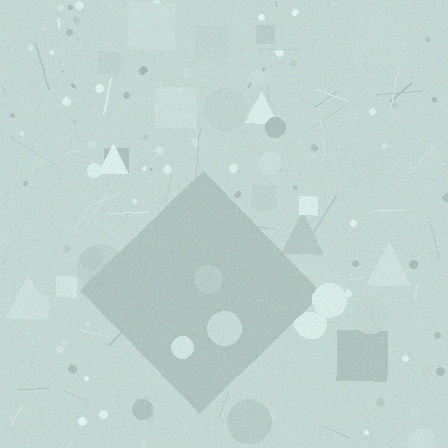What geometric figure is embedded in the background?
A diamond is embedded in the background.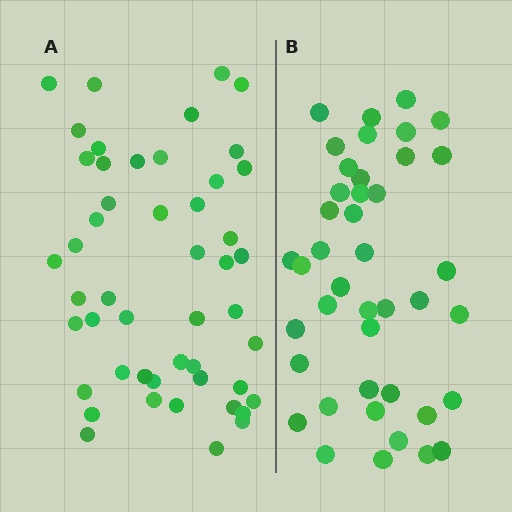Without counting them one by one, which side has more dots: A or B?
Region A (the left region) has more dots.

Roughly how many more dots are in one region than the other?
Region A has roughly 8 or so more dots than region B.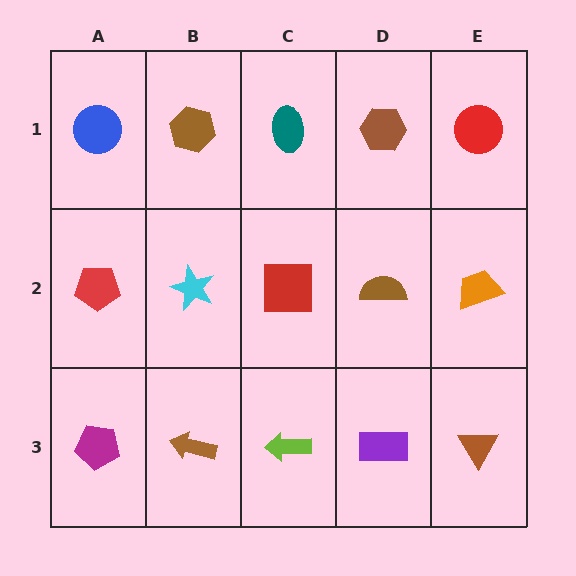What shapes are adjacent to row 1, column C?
A red square (row 2, column C), a brown hexagon (row 1, column B), a brown hexagon (row 1, column D).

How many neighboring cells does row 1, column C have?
3.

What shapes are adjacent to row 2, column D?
A brown hexagon (row 1, column D), a purple rectangle (row 3, column D), a red square (row 2, column C), an orange trapezoid (row 2, column E).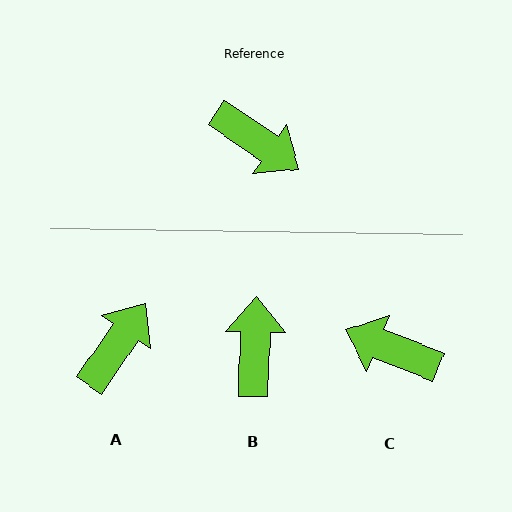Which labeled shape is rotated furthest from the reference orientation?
C, about 167 degrees away.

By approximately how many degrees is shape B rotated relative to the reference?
Approximately 122 degrees counter-clockwise.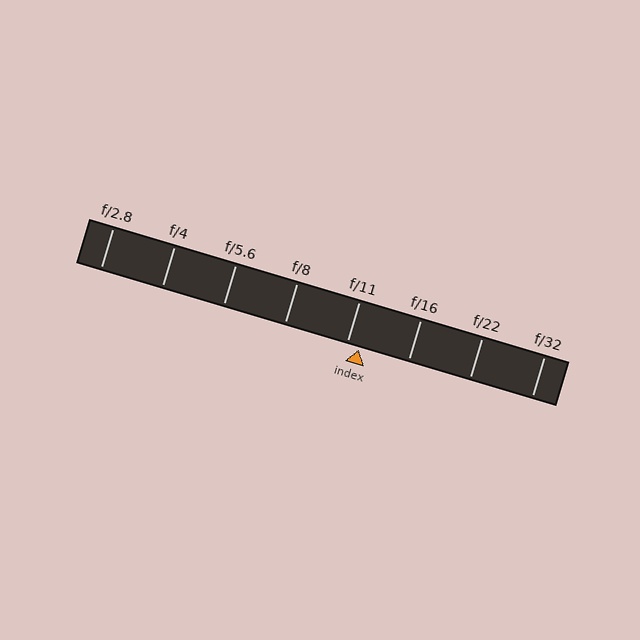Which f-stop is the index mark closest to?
The index mark is closest to f/11.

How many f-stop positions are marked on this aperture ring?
There are 8 f-stop positions marked.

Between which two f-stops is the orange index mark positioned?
The index mark is between f/11 and f/16.